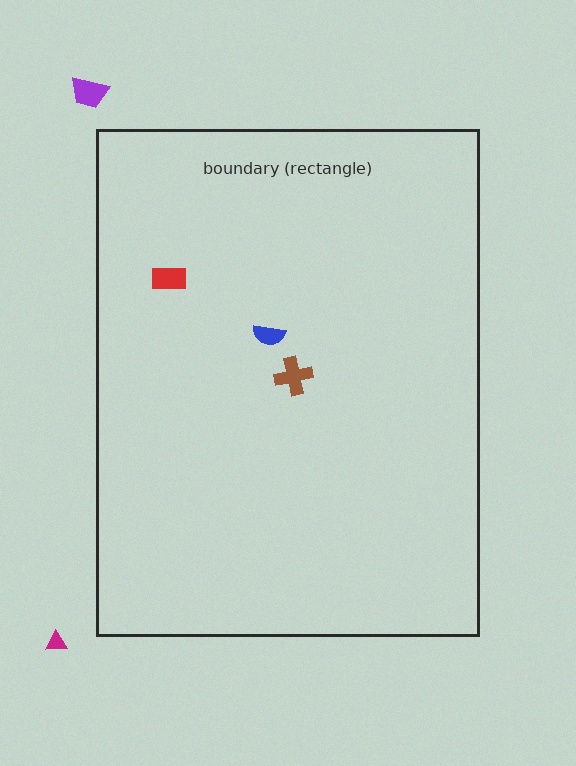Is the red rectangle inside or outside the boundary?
Inside.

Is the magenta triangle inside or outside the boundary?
Outside.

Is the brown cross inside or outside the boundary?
Inside.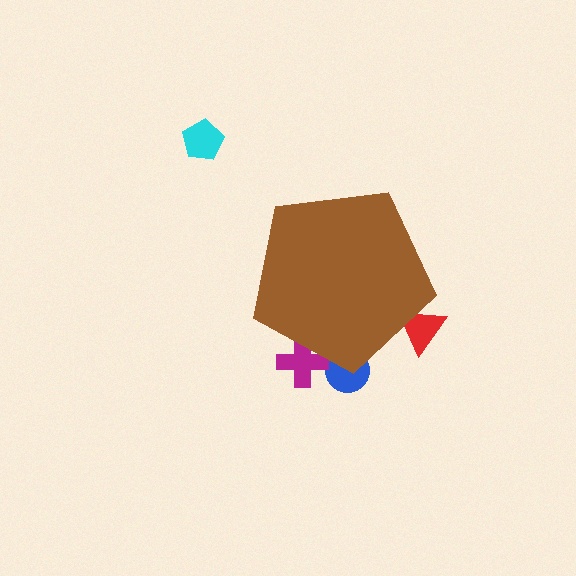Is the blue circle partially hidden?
Yes, the blue circle is partially hidden behind the brown pentagon.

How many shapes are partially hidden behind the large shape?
3 shapes are partially hidden.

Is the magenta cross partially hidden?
Yes, the magenta cross is partially hidden behind the brown pentagon.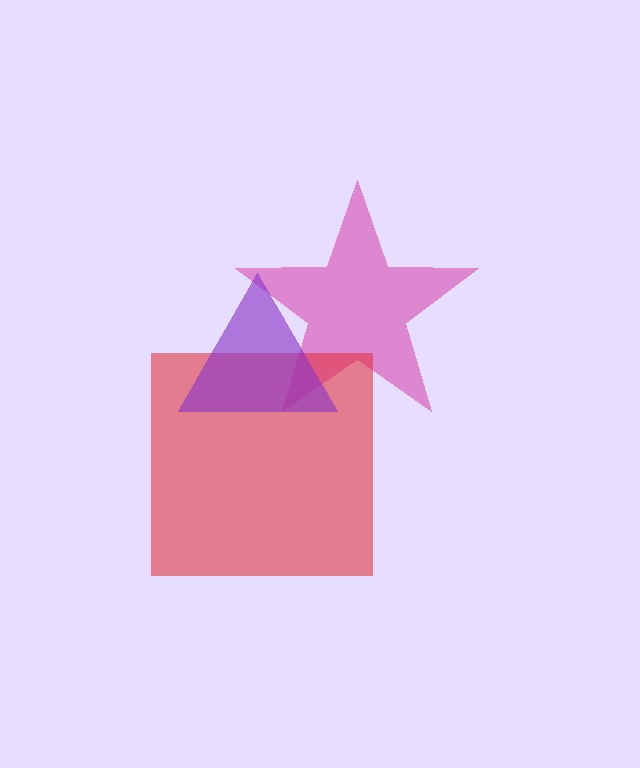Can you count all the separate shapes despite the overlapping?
Yes, there are 3 separate shapes.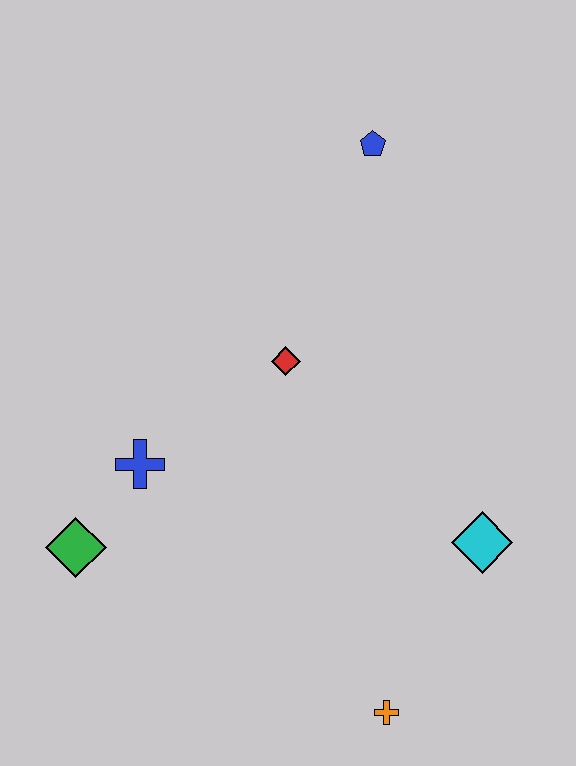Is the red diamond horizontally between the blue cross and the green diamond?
No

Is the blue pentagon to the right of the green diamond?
Yes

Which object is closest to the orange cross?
The cyan diamond is closest to the orange cross.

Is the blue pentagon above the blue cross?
Yes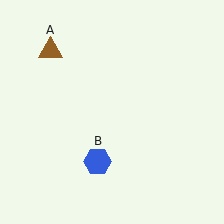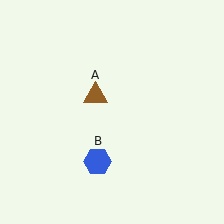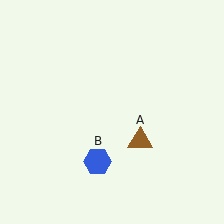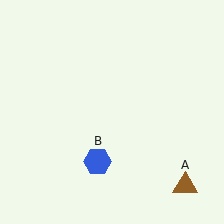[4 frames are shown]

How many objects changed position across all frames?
1 object changed position: brown triangle (object A).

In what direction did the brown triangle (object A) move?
The brown triangle (object A) moved down and to the right.